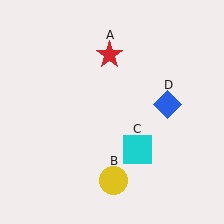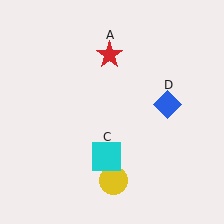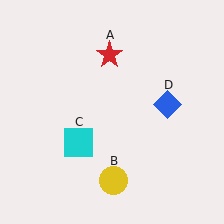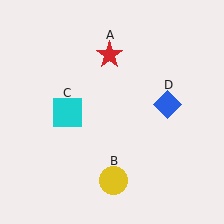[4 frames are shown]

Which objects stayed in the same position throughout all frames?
Red star (object A) and yellow circle (object B) and blue diamond (object D) remained stationary.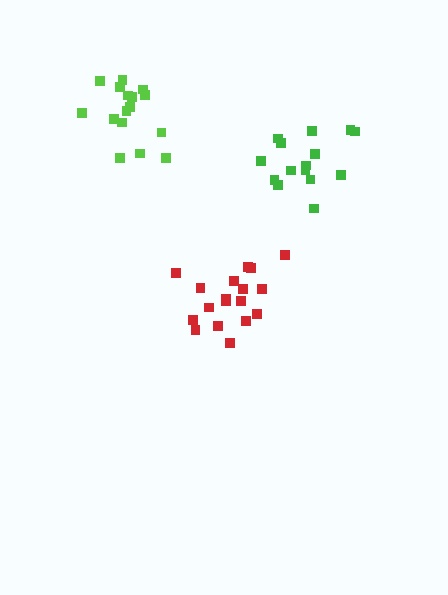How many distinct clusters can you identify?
There are 3 distinct clusters.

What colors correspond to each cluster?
The clusters are colored: green, red, lime.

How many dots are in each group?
Group 1: 16 dots, Group 2: 18 dots, Group 3: 16 dots (50 total).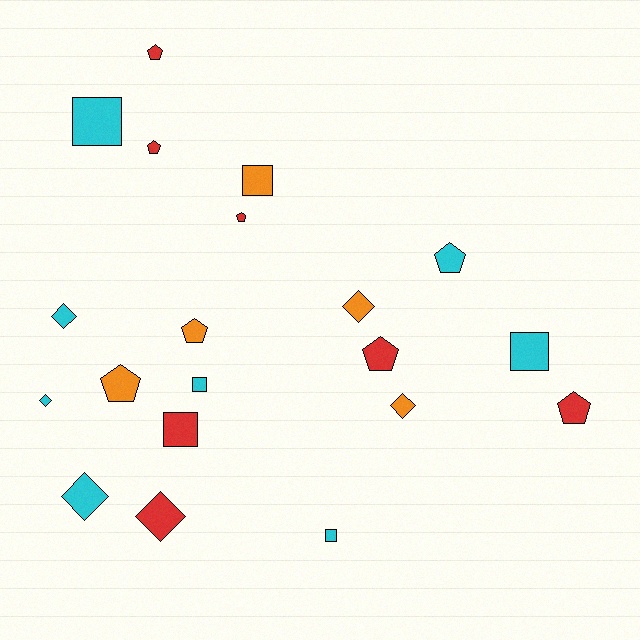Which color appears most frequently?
Cyan, with 8 objects.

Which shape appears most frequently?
Pentagon, with 8 objects.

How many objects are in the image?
There are 20 objects.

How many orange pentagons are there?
There are 2 orange pentagons.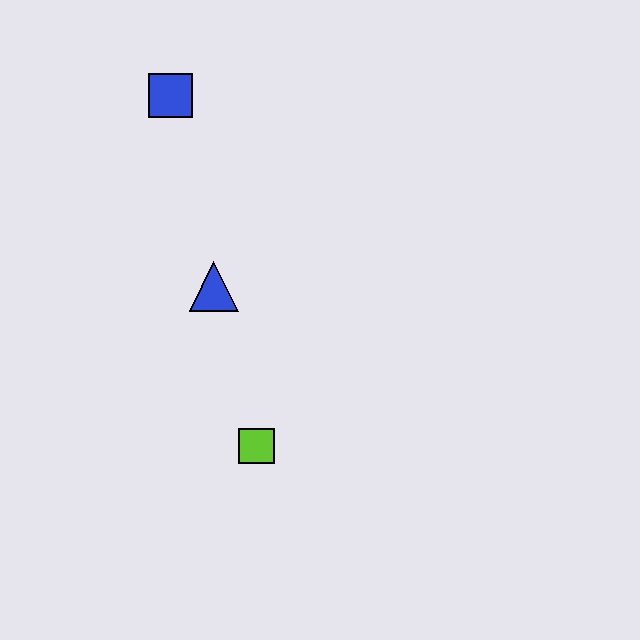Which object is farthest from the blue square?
The lime square is farthest from the blue square.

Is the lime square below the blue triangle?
Yes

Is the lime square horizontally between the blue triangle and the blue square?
No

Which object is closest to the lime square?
The blue triangle is closest to the lime square.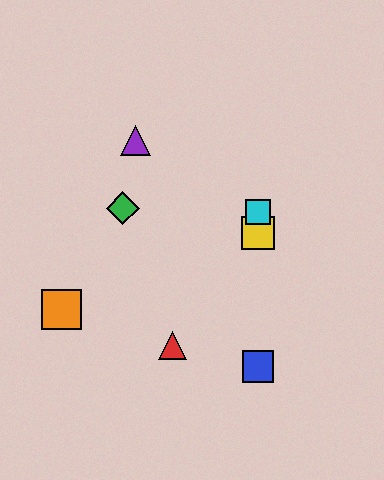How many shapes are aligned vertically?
3 shapes (the blue square, the yellow square, the cyan square) are aligned vertically.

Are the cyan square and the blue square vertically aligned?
Yes, both are at x≈258.